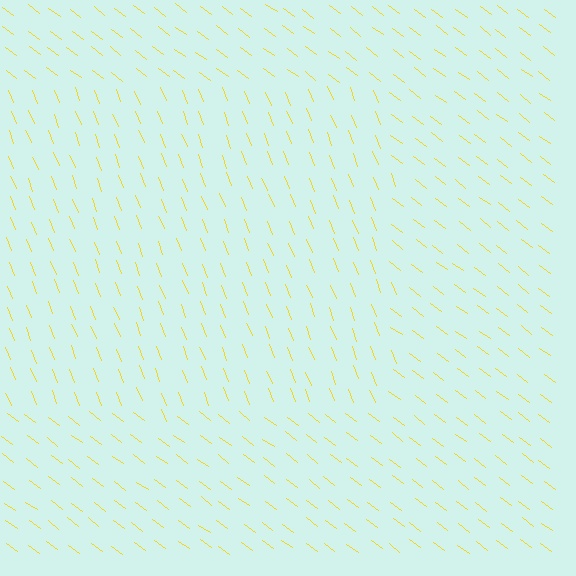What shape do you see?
I see a rectangle.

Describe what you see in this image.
The image is filled with small yellow line segments. A rectangle region in the image has lines oriented differently from the surrounding lines, creating a visible texture boundary.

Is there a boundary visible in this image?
Yes, there is a texture boundary formed by a change in line orientation.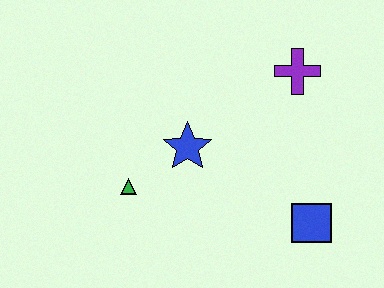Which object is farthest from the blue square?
The green triangle is farthest from the blue square.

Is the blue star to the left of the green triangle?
No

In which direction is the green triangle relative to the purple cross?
The green triangle is to the left of the purple cross.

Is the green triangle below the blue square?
No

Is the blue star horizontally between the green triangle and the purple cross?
Yes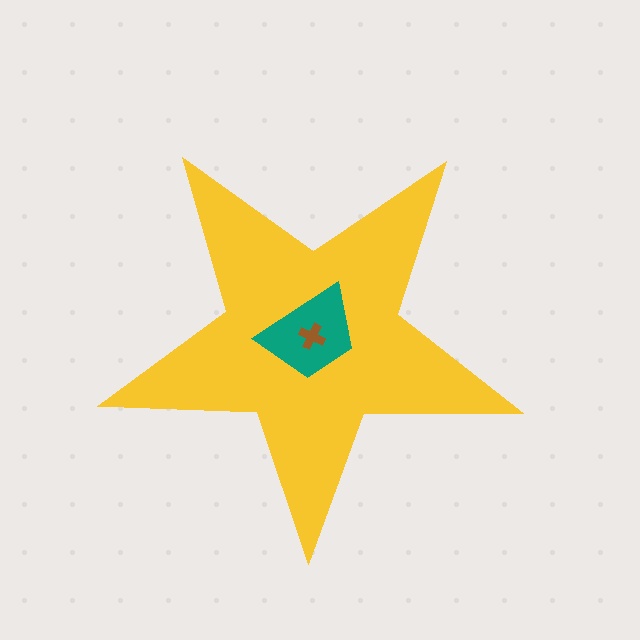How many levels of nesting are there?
3.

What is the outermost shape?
The yellow star.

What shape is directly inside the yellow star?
The teal trapezoid.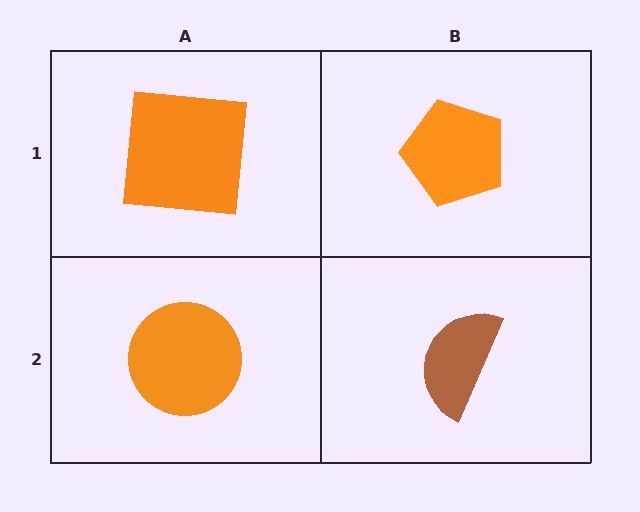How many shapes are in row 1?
2 shapes.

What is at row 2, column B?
A brown semicircle.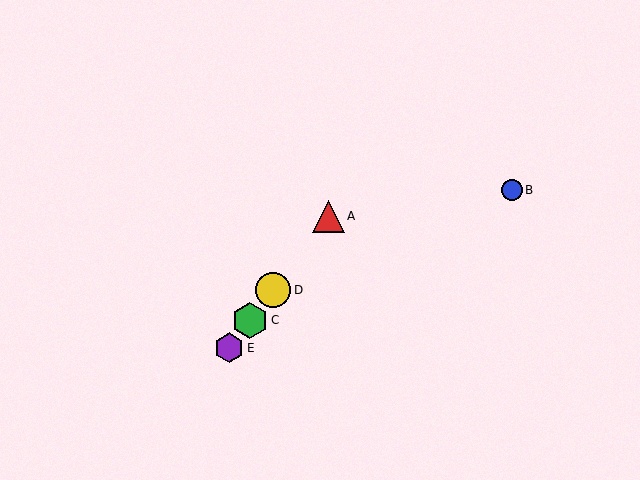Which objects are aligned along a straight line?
Objects A, C, D, E are aligned along a straight line.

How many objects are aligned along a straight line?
4 objects (A, C, D, E) are aligned along a straight line.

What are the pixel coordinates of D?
Object D is at (273, 290).